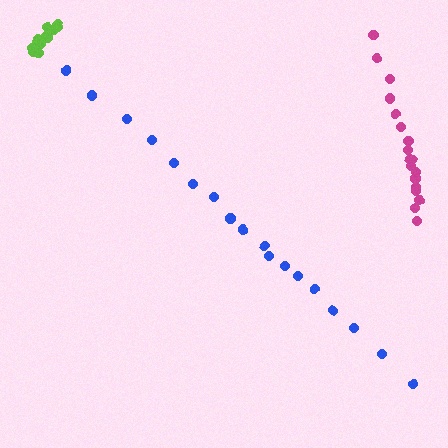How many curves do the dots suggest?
There are 3 distinct paths.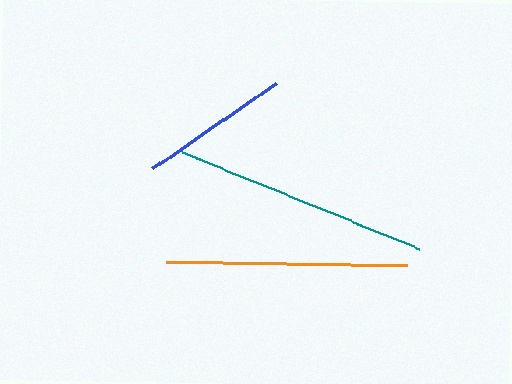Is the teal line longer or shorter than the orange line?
The teal line is longer than the orange line.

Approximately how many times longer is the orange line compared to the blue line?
The orange line is approximately 1.6 times the length of the blue line.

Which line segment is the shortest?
The blue line is the shortest at approximately 150 pixels.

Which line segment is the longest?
The teal line is the longest at approximately 256 pixels.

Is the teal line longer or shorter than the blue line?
The teal line is longer than the blue line.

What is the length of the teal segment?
The teal segment is approximately 256 pixels long.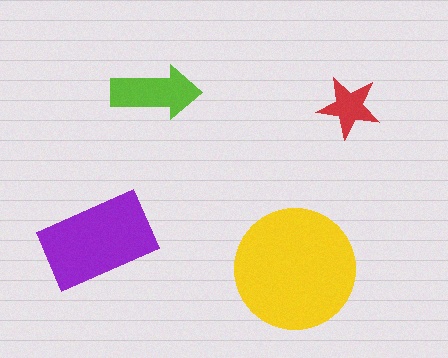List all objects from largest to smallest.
The yellow circle, the purple rectangle, the lime arrow, the red star.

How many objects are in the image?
There are 4 objects in the image.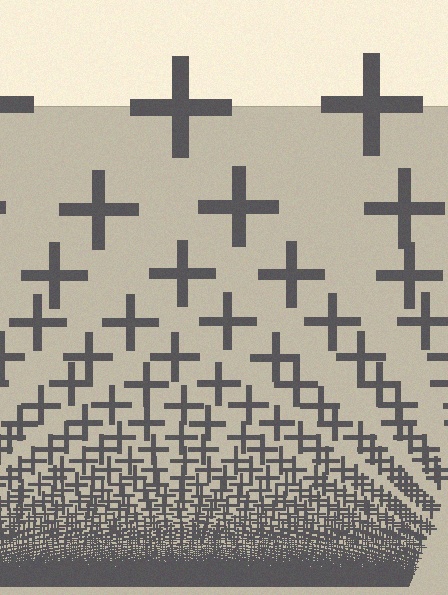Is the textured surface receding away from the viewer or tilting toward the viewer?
The surface appears to tilt toward the viewer. Texture elements get larger and sparser toward the top.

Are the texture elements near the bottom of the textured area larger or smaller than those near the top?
Smaller. The gradient is inverted — elements near the bottom are smaller and denser.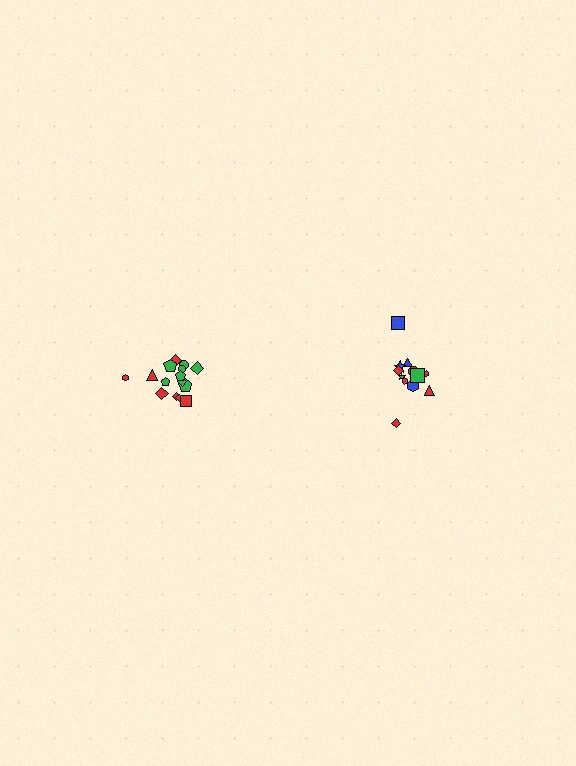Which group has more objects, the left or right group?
The left group.